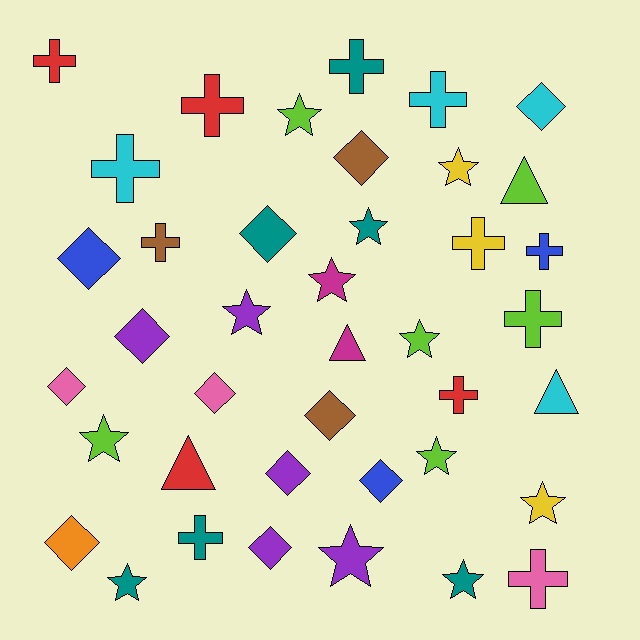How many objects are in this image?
There are 40 objects.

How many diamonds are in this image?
There are 12 diamonds.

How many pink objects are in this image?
There are 3 pink objects.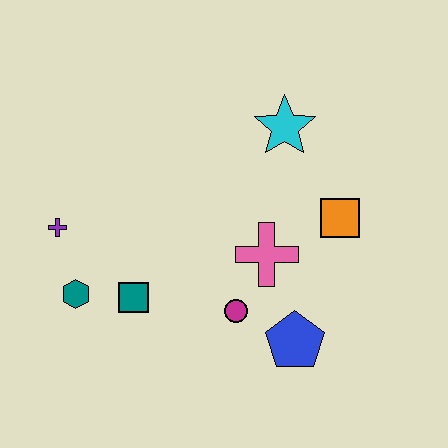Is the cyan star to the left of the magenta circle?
No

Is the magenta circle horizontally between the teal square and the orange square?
Yes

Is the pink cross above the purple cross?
No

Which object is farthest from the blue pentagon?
The purple cross is farthest from the blue pentagon.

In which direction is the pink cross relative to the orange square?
The pink cross is to the left of the orange square.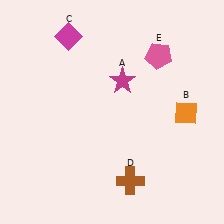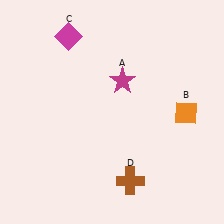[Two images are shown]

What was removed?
The pink pentagon (E) was removed in Image 2.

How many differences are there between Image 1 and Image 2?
There is 1 difference between the two images.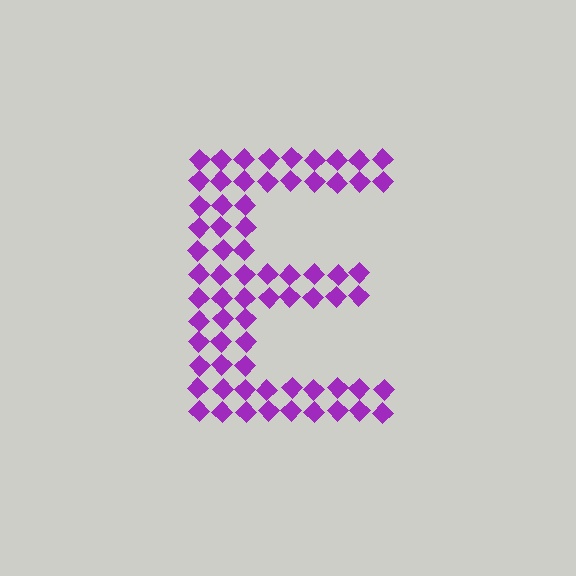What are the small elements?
The small elements are diamonds.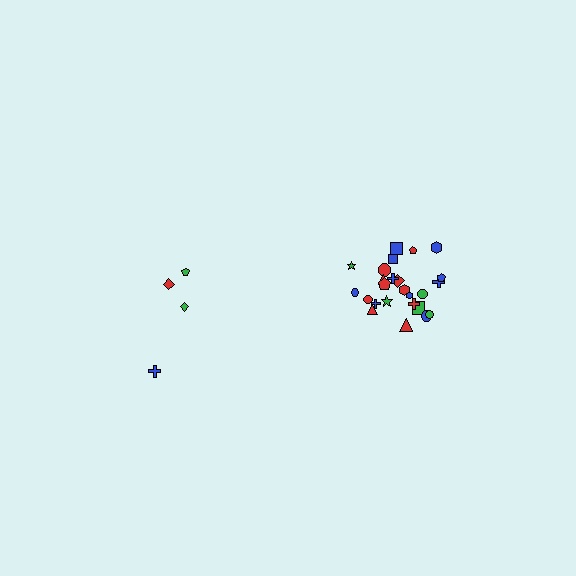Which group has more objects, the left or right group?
The right group.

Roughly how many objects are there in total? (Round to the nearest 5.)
Roughly 30 objects in total.